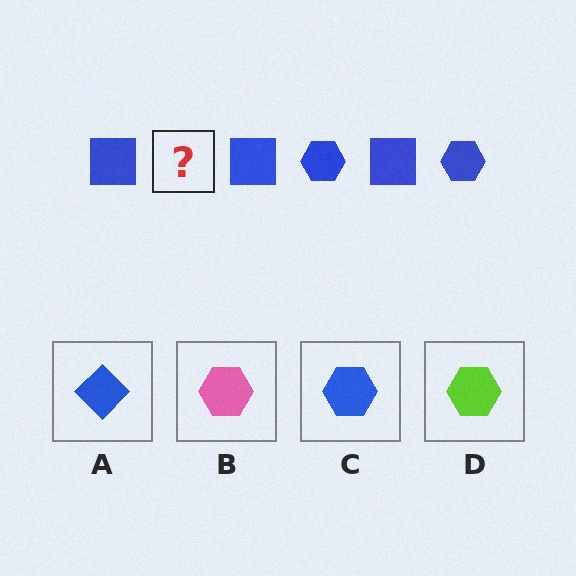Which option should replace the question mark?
Option C.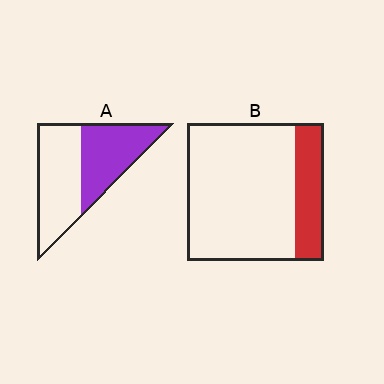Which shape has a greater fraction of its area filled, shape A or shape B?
Shape A.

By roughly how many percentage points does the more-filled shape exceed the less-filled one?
By roughly 25 percentage points (A over B).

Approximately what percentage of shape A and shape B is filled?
A is approximately 45% and B is approximately 20%.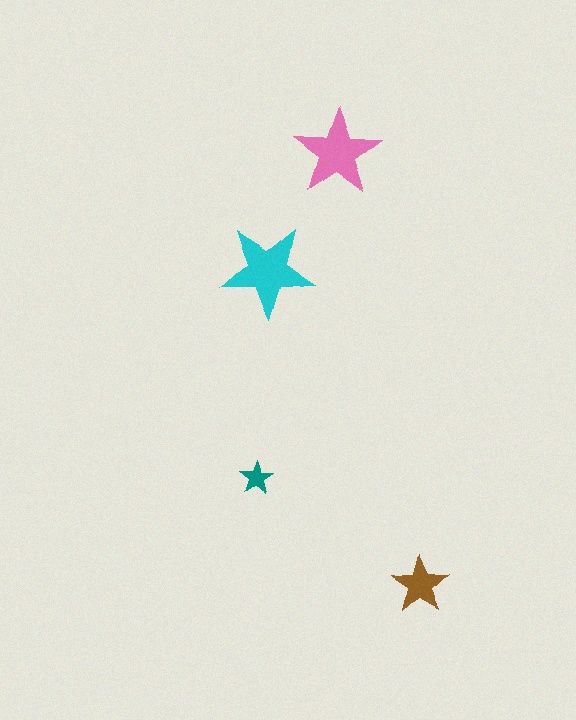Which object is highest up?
The pink star is topmost.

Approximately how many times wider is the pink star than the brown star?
About 1.5 times wider.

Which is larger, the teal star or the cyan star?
The cyan one.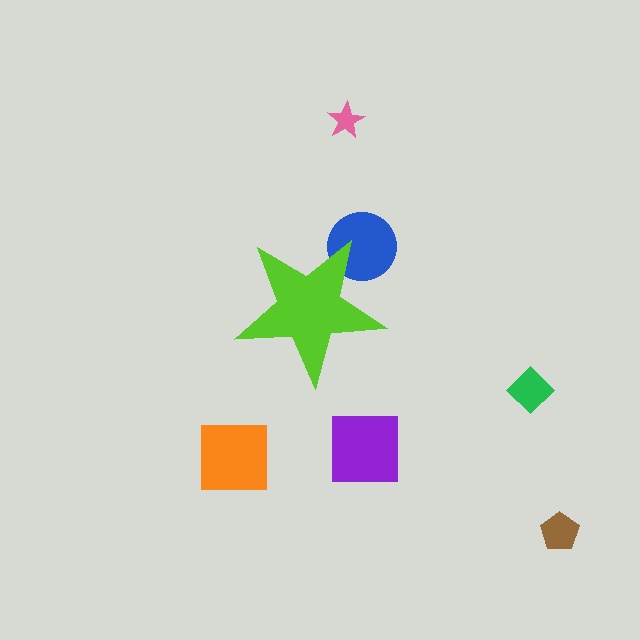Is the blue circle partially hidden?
Yes, the blue circle is partially hidden behind the lime star.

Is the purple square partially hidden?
No, the purple square is fully visible.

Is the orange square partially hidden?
No, the orange square is fully visible.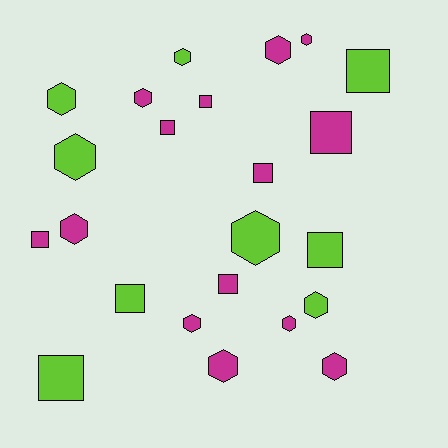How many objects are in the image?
There are 23 objects.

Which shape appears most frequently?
Hexagon, with 13 objects.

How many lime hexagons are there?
There are 5 lime hexagons.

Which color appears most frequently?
Magenta, with 14 objects.